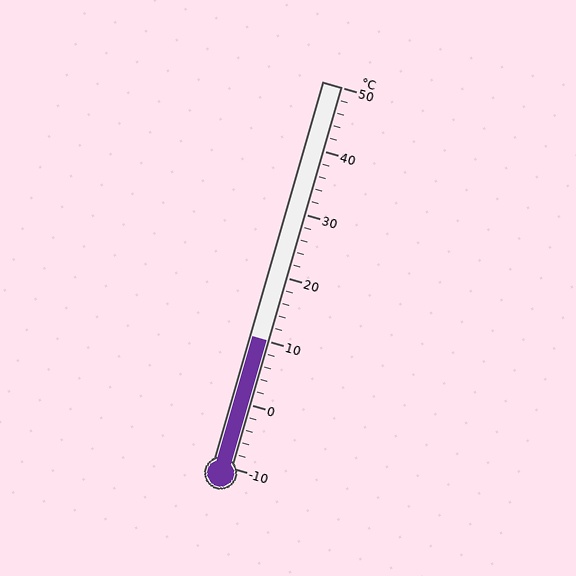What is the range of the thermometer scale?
The thermometer scale ranges from -10°C to 50°C.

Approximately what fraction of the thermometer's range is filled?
The thermometer is filled to approximately 35% of its range.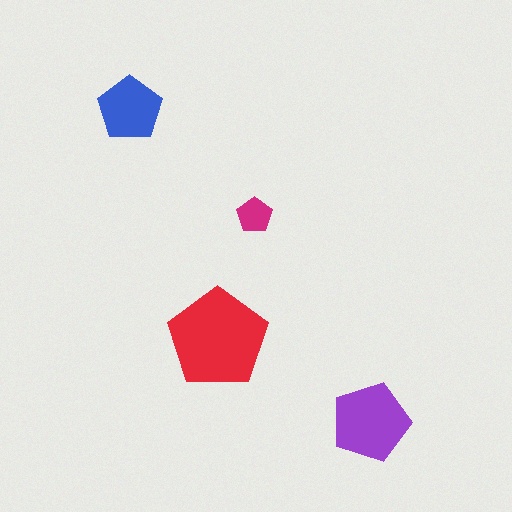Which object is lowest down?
The purple pentagon is bottommost.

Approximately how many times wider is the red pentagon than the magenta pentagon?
About 3 times wider.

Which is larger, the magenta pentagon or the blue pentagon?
The blue one.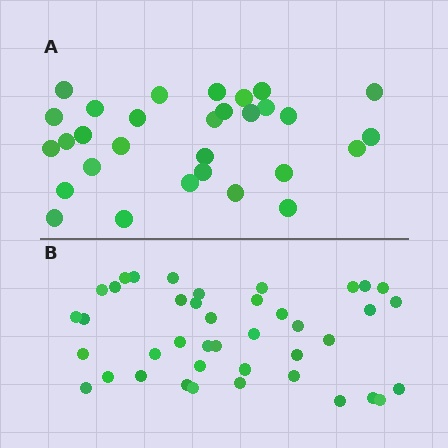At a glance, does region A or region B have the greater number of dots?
Region B (the bottom region) has more dots.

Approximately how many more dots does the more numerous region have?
Region B has roughly 12 or so more dots than region A.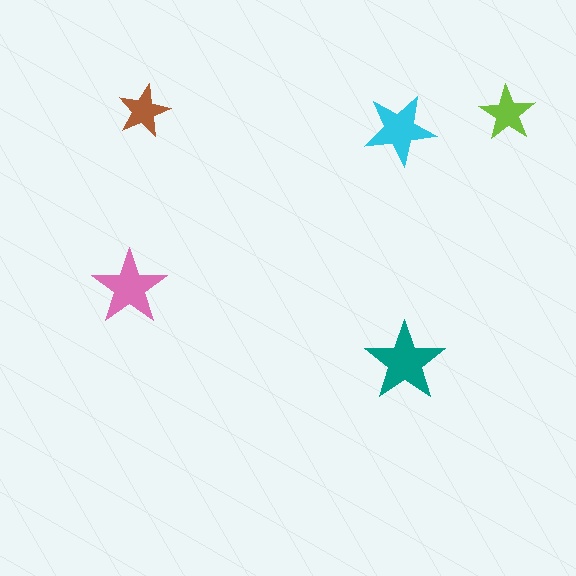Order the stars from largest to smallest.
the teal one, the pink one, the cyan one, the lime one, the brown one.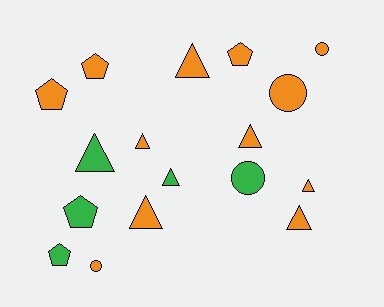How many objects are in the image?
There are 17 objects.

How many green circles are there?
There is 1 green circle.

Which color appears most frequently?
Orange, with 12 objects.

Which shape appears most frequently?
Triangle, with 8 objects.